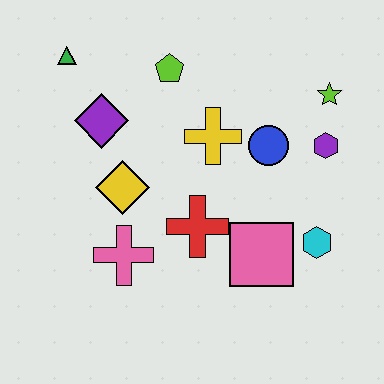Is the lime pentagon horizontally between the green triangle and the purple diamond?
No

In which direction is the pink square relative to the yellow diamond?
The pink square is to the right of the yellow diamond.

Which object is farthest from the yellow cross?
The green triangle is farthest from the yellow cross.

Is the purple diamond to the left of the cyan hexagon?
Yes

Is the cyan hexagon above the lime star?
No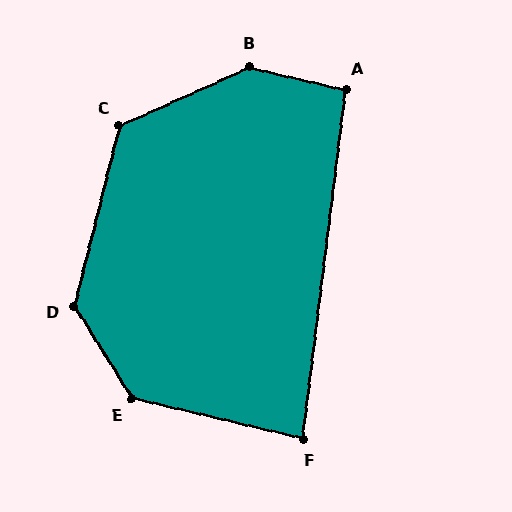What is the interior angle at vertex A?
Approximately 96 degrees (obtuse).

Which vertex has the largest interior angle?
B, at approximately 143 degrees.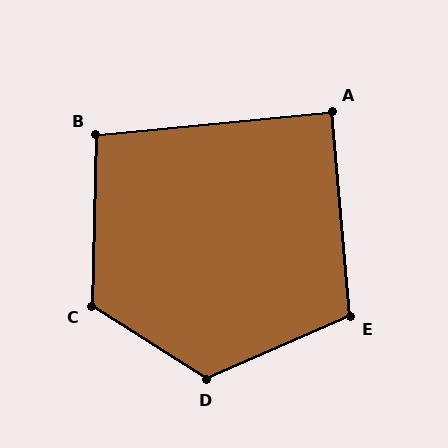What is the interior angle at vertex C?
Approximately 121 degrees (obtuse).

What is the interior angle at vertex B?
Approximately 97 degrees (obtuse).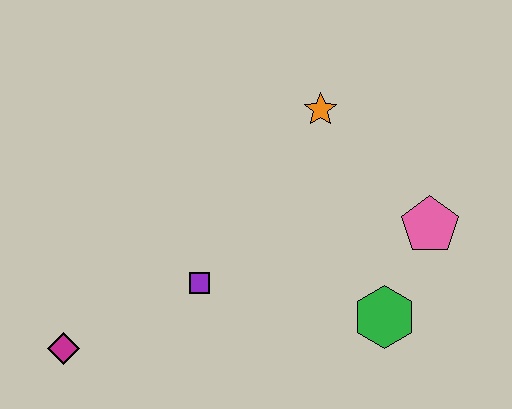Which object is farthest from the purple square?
The pink pentagon is farthest from the purple square.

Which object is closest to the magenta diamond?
The purple square is closest to the magenta diamond.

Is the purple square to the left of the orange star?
Yes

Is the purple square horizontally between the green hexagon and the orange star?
No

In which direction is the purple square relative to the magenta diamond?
The purple square is to the right of the magenta diamond.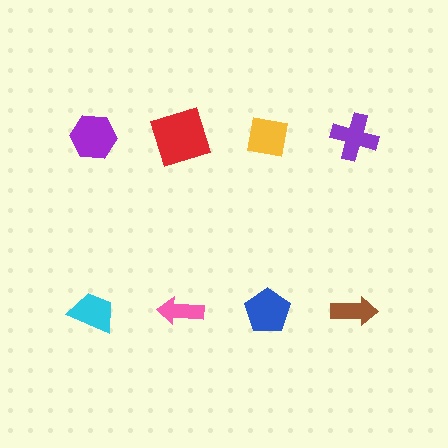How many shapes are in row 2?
4 shapes.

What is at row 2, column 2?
A pink arrow.